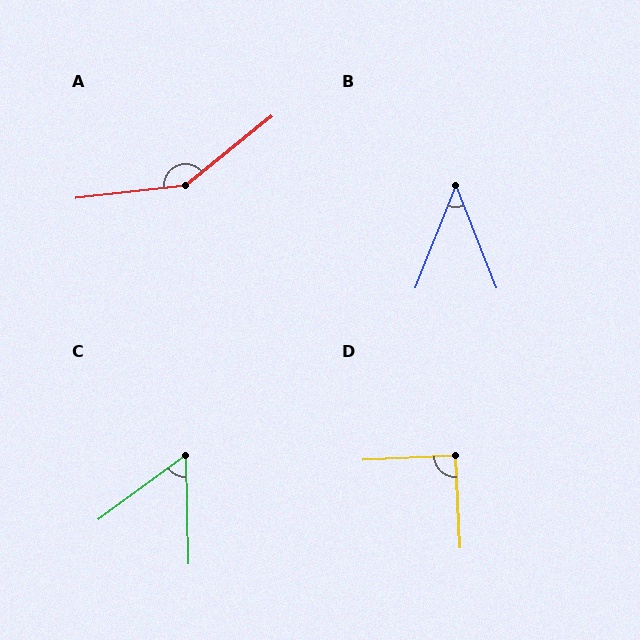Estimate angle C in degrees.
Approximately 55 degrees.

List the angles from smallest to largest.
B (43°), C (55°), D (91°), A (148°).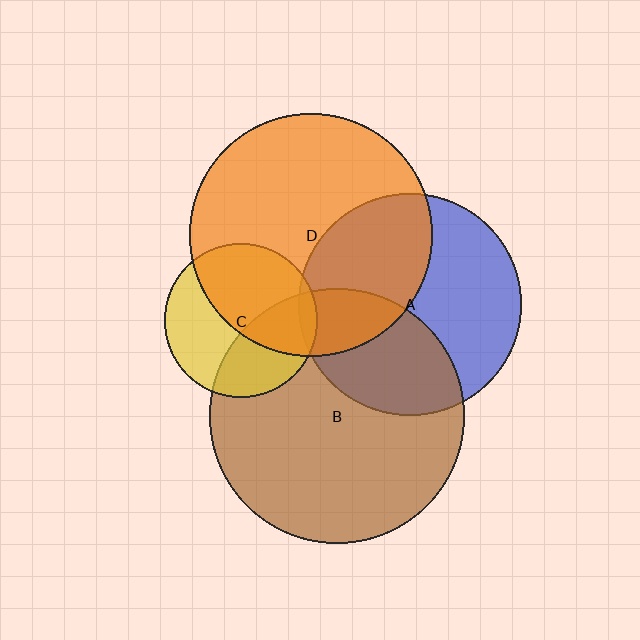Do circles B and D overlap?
Yes.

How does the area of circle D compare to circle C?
Approximately 2.5 times.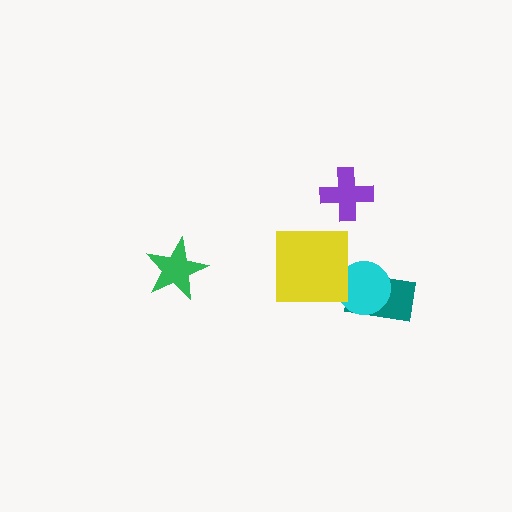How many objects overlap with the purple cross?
0 objects overlap with the purple cross.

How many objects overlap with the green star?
0 objects overlap with the green star.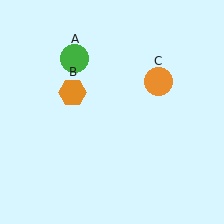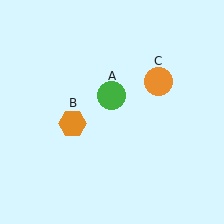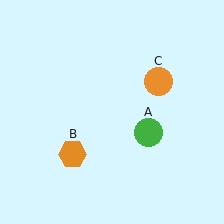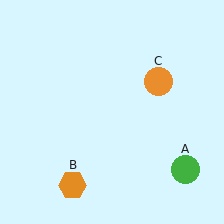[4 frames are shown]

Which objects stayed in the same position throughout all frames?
Orange circle (object C) remained stationary.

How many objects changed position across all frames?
2 objects changed position: green circle (object A), orange hexagon (object B).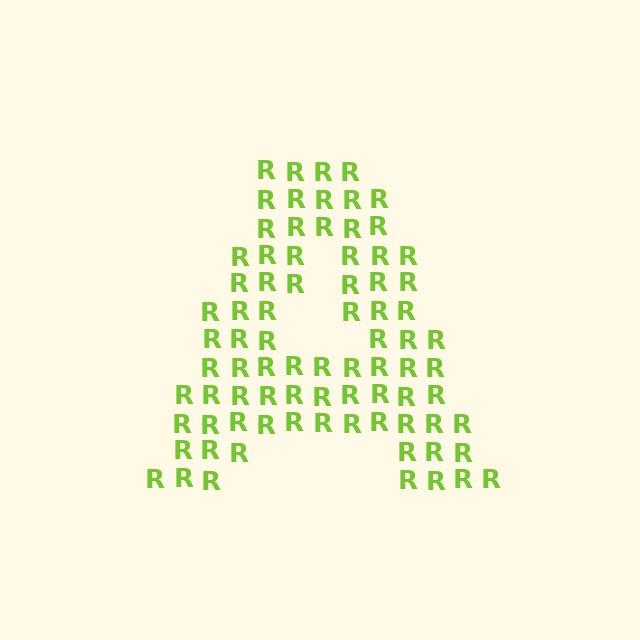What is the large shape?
The large shape is the letter A.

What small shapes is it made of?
It is made of small letter R's.